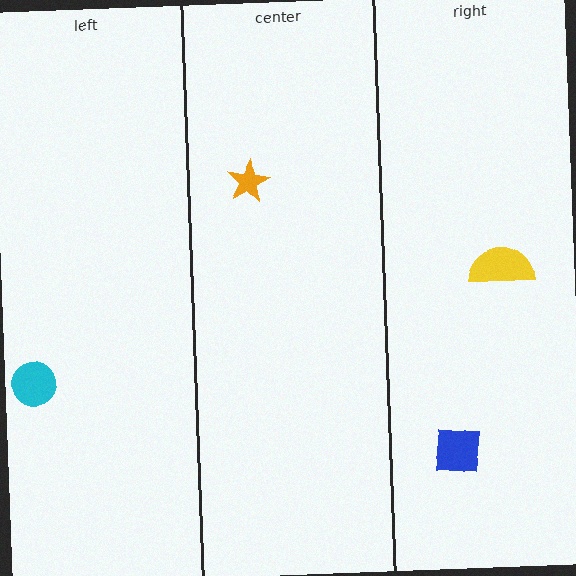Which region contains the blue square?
The right region.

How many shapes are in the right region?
2.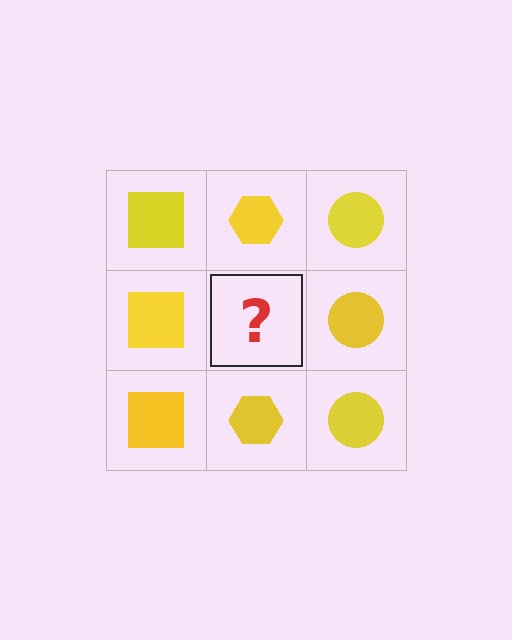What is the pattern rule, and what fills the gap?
The rule is that each column has a consistent shape. The gap should be filled with a yellow hexagon.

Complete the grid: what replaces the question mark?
The question mark should be replaced with a yellow hexagon.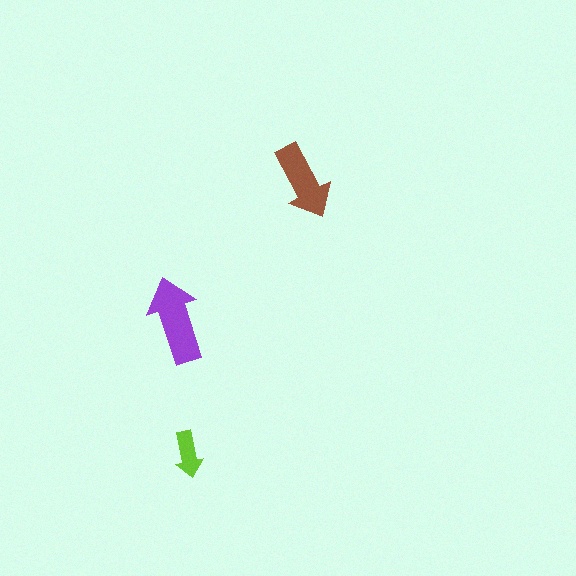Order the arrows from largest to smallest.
the purple one, the brown one, the lime one.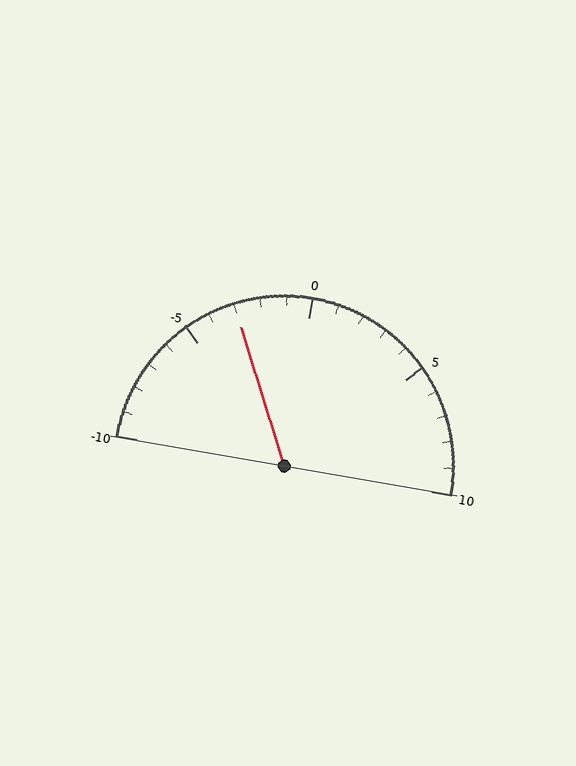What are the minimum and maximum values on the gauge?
The gauge ranges from -10 to 10.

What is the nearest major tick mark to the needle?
The nearest major tick mark is -5.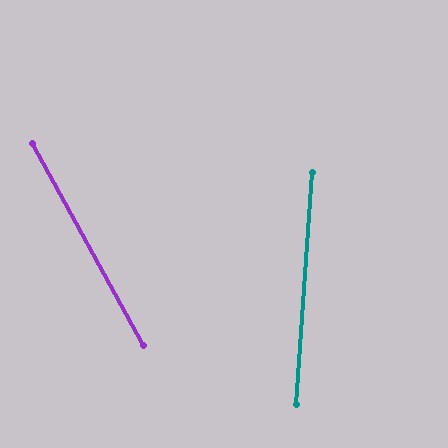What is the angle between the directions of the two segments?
Approximately 33 degrees.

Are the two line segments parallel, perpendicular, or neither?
Neither parallel nor perpendicular — they differ by about 33°.